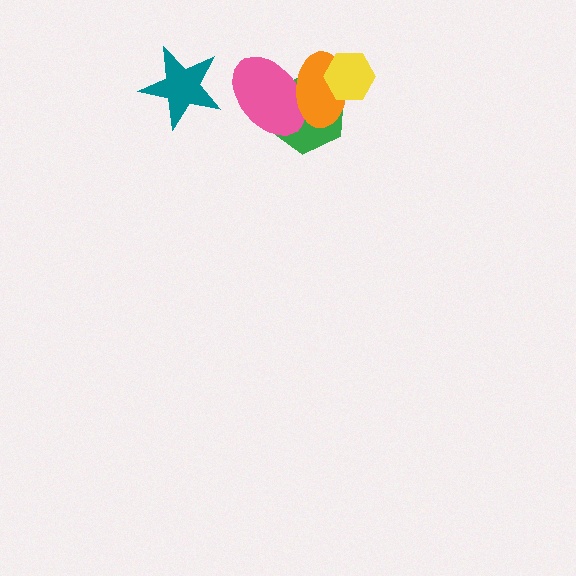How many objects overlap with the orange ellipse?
3 objects overlap with the orange ellipse.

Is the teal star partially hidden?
No, no other shape covers it.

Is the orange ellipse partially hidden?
Yes, it is partially covered by another shape.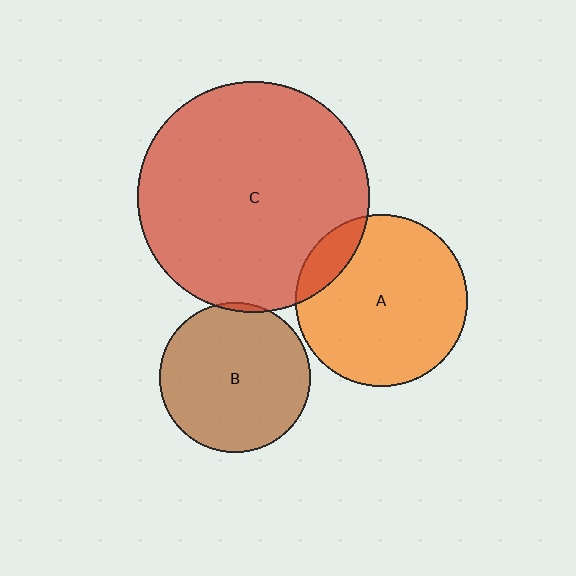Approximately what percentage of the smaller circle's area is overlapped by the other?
Approximately 15%.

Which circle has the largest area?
Circle C (red).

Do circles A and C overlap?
Yes.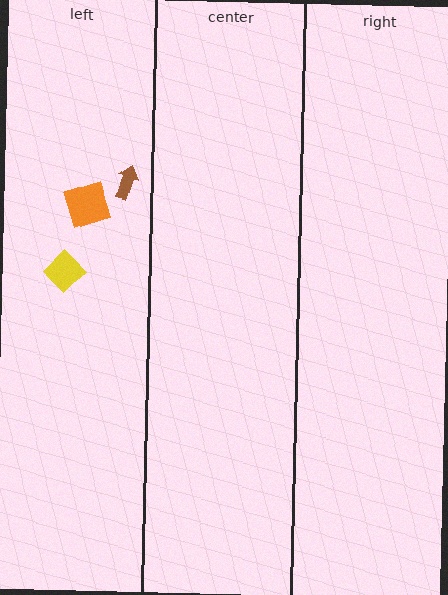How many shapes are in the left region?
3.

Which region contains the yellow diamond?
The left region.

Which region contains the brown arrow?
The left region.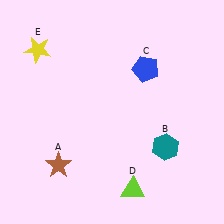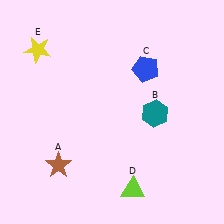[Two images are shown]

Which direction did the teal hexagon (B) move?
The teal hexagon (B) moved up.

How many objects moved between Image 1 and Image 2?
1 object moved between the two images.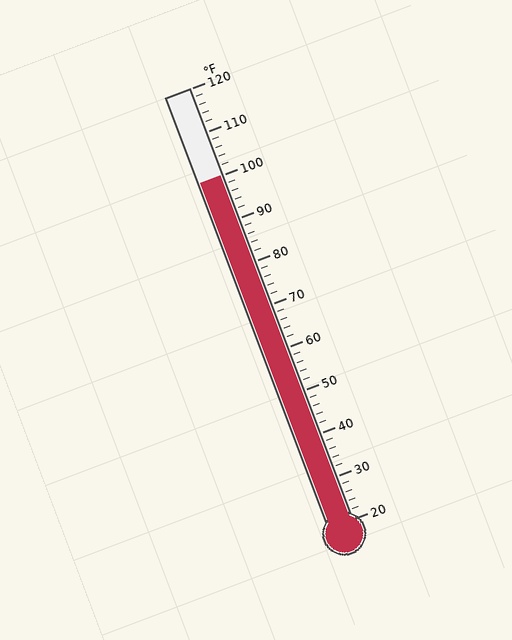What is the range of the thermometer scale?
The thermometer scale ranges from 20°F to 120°F.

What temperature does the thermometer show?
The thermometer shows approximately 100°F.